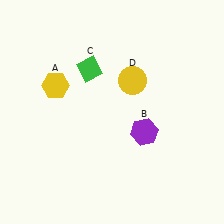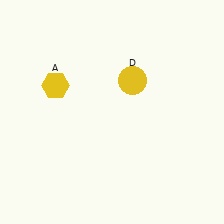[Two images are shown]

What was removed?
The purple hexagon (B), the green diamond (C) were removed in Image 2.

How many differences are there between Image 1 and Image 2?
There are 2 differences between the two images.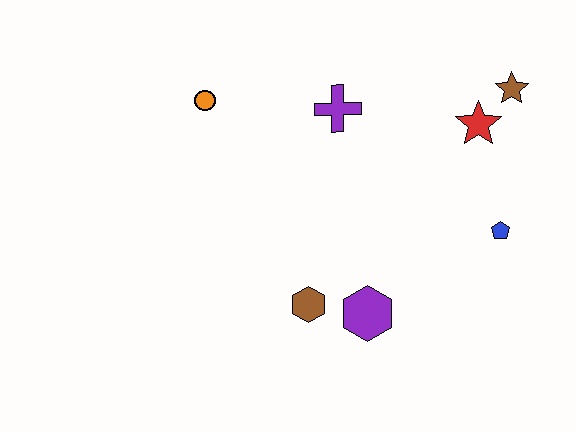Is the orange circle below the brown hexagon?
No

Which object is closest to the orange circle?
The purple cross is closest to the orange circle.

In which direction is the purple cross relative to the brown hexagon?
The purple cross is above the brown hexagon.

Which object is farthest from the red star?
The orange circle is farthest from the red star.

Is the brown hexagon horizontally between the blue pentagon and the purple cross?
No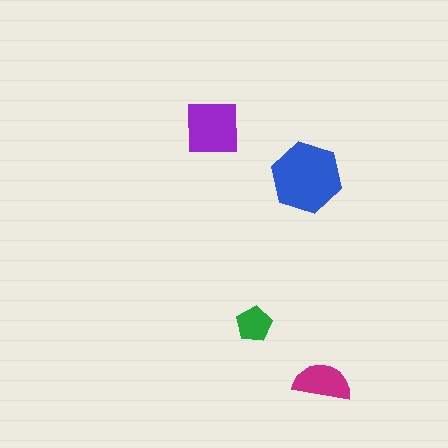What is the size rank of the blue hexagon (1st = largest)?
1st.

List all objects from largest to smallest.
The blue hexagon, the purple square, the magenta semicircle, the green pentagon.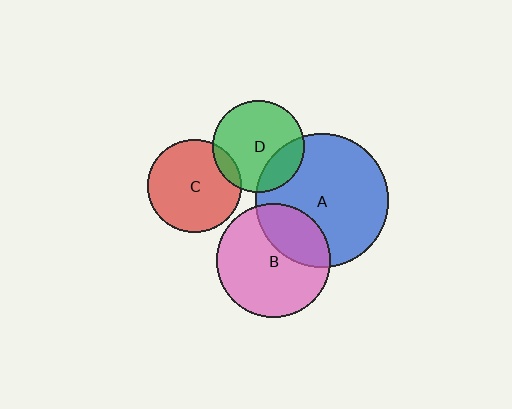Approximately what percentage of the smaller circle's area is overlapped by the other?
Approximately 10%.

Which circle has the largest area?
Circle A (blue).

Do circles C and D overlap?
Yes.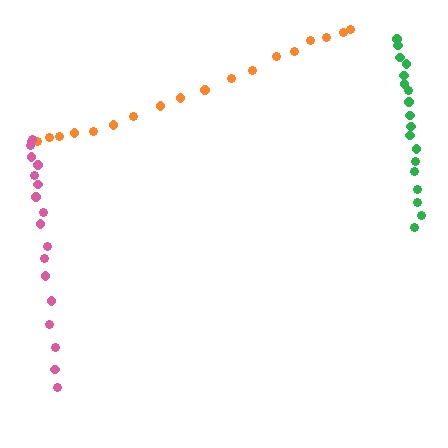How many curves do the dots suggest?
There are 3 distinct paths.